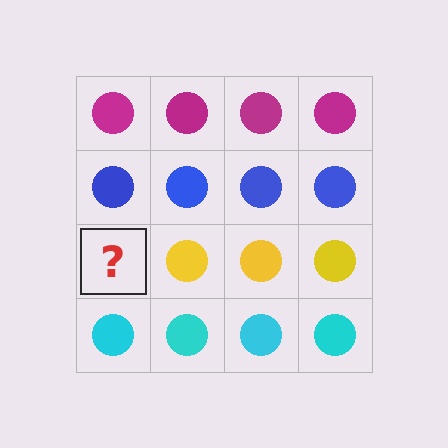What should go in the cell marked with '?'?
The missing cell should contain a yellow circle.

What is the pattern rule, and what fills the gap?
The rule is that each row has a consistent color. The gap should be filled with a yellow circle.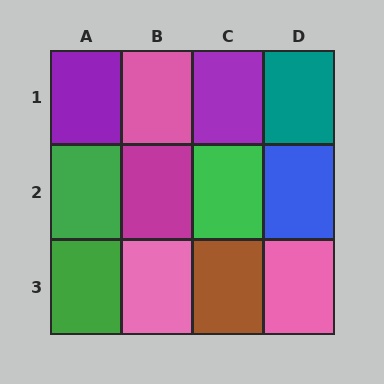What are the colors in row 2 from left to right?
Green, magenta, green, blue.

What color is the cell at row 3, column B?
Pink.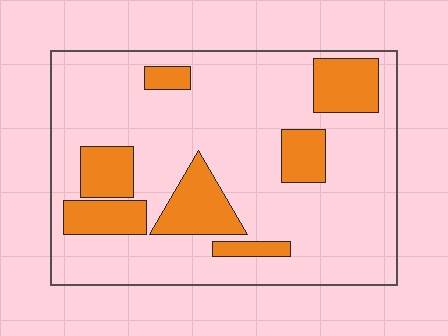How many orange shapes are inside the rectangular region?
7.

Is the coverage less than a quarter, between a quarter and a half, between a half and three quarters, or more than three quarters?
Less than a quarter.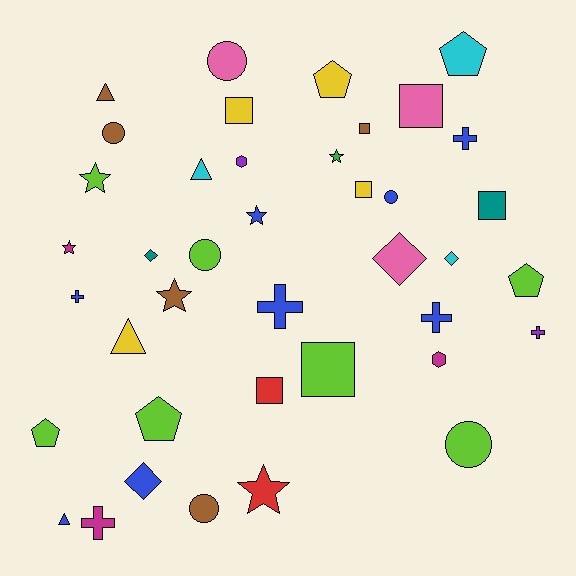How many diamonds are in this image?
There are 4 diamonds.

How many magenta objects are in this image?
There are 3 magenta objects.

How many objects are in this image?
There are 40 objects.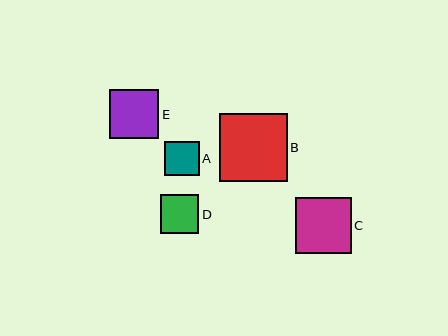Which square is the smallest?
Square A is the smallest with a size of approximately 34 pixels.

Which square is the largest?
Square B is the largest with a size of approximately 68 pixels.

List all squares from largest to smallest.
From largest to smallest: B, C, E, D, A.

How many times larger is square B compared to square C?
Square B is approximately 1.2 times the size of square C.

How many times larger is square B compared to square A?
Square B is approximately 2.0 times the size of square A.